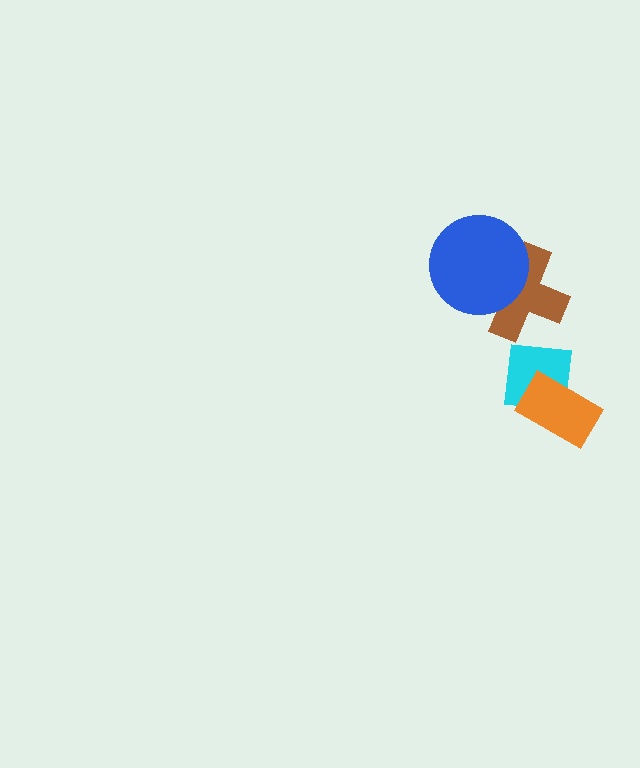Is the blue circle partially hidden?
No, no other shape covers it.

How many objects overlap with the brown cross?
1 object overlaps with the brown cross.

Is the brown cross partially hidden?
Yes, it is partially covered by another shape.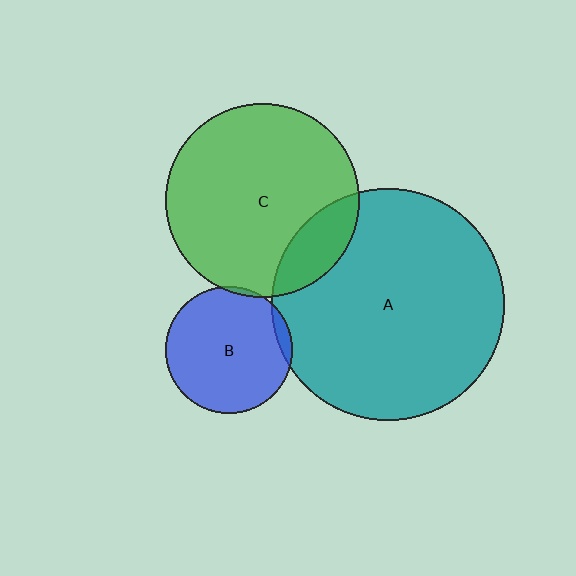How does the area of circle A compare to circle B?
Approximately 3.4 times.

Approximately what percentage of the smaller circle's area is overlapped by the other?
Approximately 5%.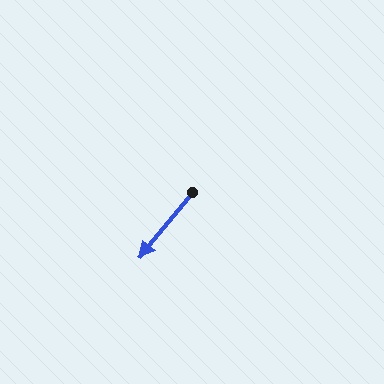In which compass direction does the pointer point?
Southwest.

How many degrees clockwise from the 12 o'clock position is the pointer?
Approximately 219 degrees.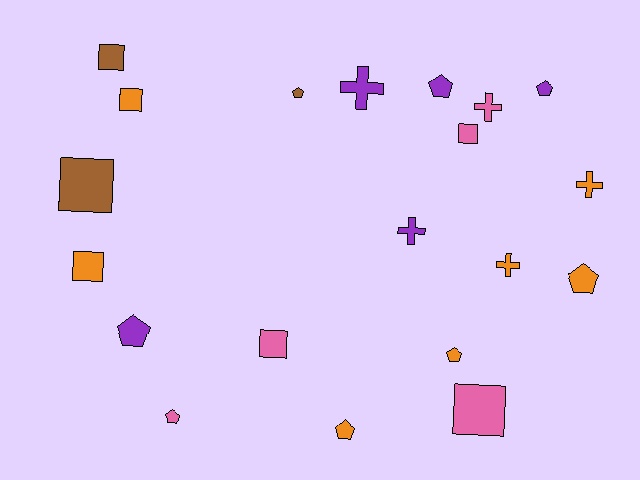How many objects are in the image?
There are 20 objects.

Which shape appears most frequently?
Pentagon, with 8 objects.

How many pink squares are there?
There are 3 pink squares.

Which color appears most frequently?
Orange, with 7 objects.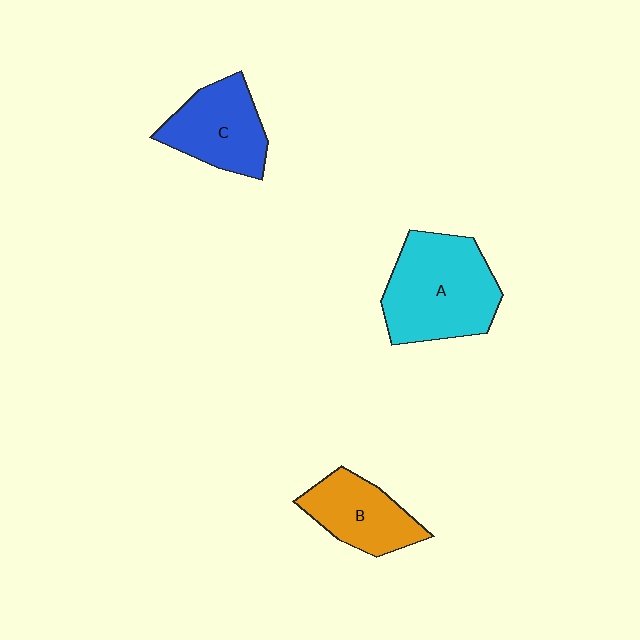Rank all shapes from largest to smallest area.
From largest to smallest: A (cyan), C (blue), B (orange).